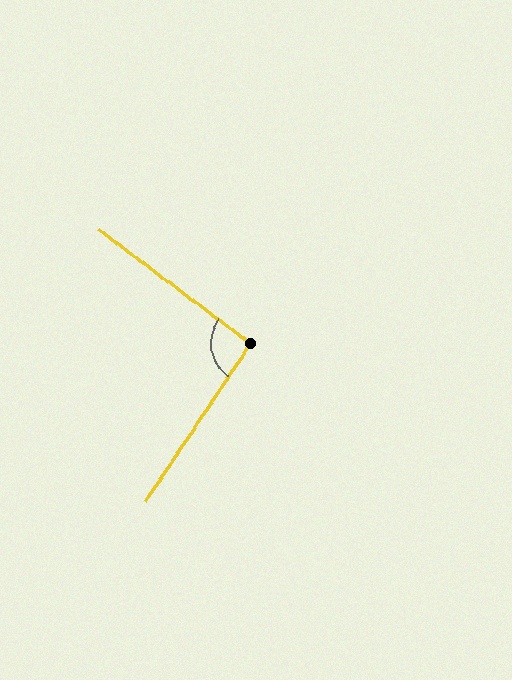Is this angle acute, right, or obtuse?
It is approximately a right angle.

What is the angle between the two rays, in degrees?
Approximately 93 degrees.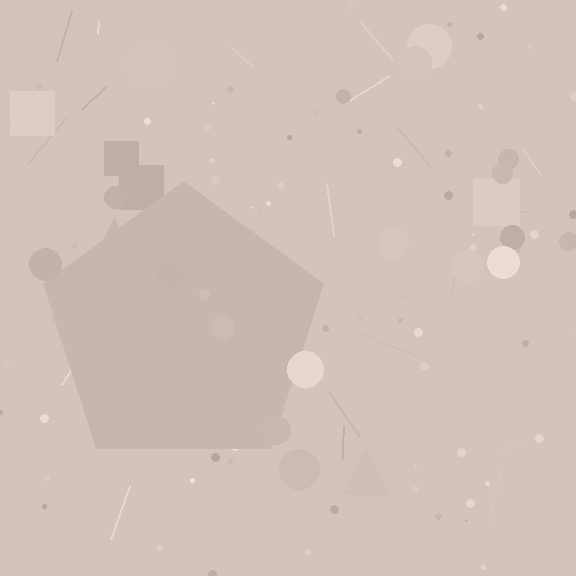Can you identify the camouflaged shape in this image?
The camouflaged shape is a pentagon.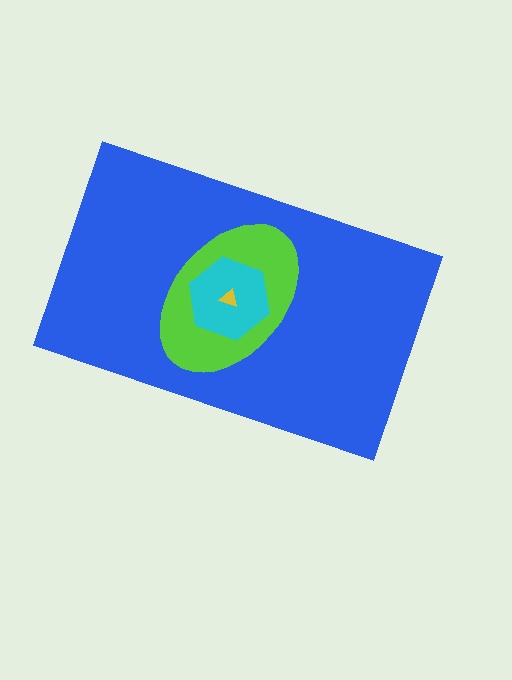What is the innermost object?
The yellow triangle.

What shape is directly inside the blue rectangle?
The lime ellipse.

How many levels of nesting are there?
4.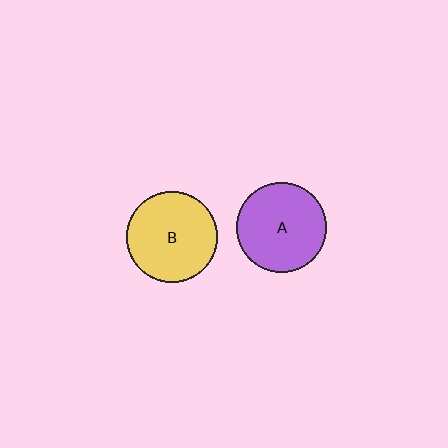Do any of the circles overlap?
No, none of the circles overlap.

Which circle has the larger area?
Circle B (yellow).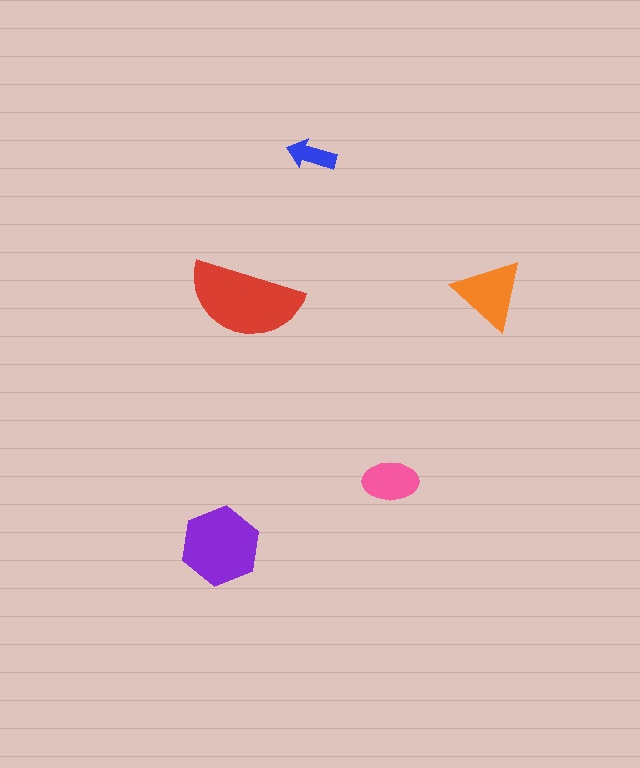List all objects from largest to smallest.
The red semicircle, the purple hexagon, the orange triangle, the pink ellipse, the blue arrow.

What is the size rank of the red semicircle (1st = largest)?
1st.